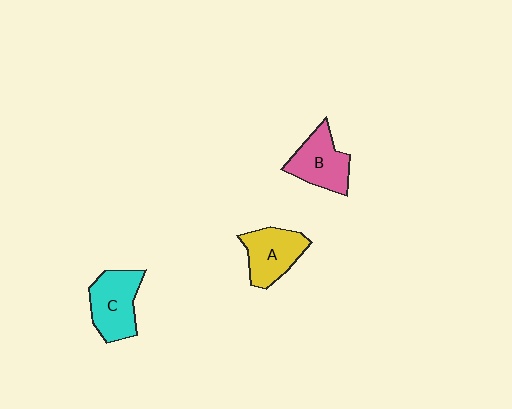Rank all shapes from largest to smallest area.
From largest to smallest: C (cyan), B (pink), A (yellow).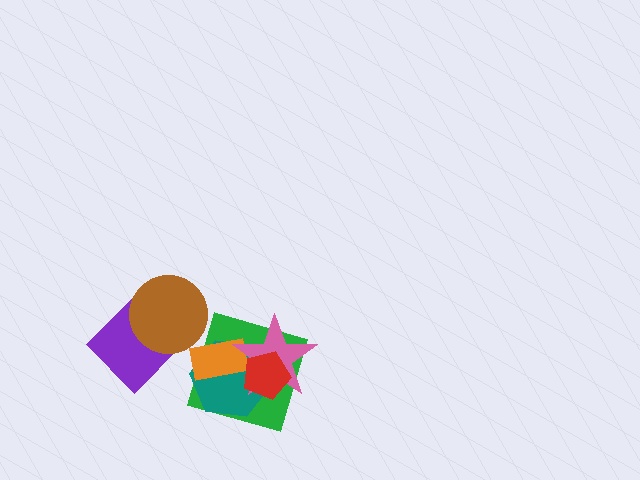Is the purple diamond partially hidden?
Yes, it is partially covered by another shape.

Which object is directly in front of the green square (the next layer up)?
The teal hexagon is directly in front of the green square.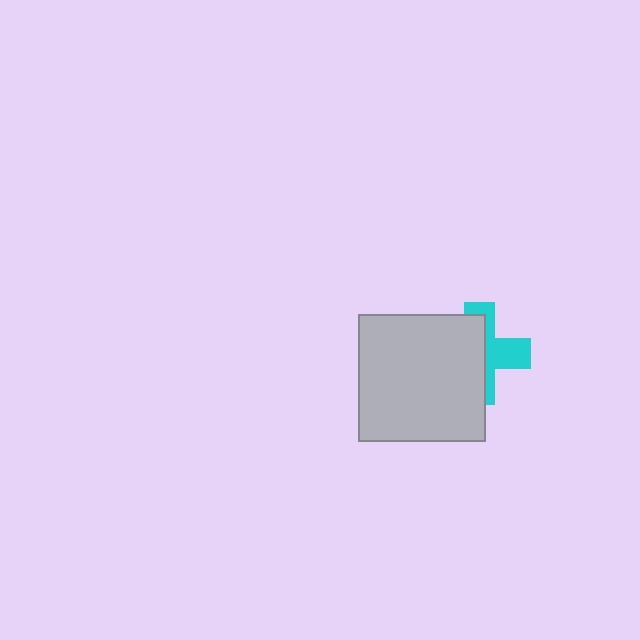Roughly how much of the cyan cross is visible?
A small part of it is visible (roughly 44%).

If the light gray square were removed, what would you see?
You would see the complete cyan cross.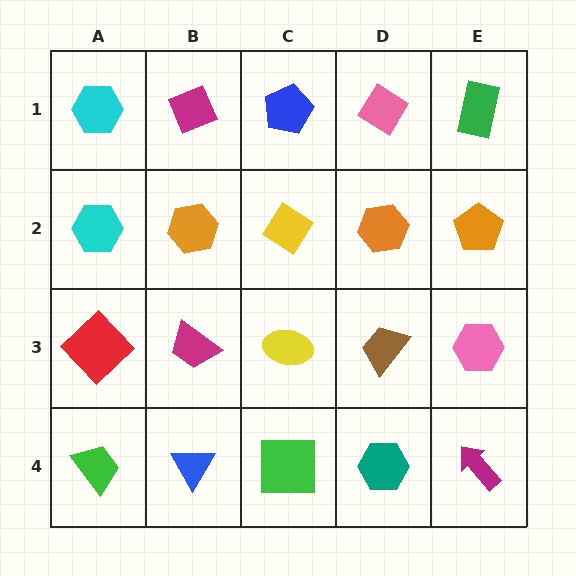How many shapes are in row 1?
5 shapes.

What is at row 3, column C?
A yellow ellipse.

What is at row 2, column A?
A cyan hexagon.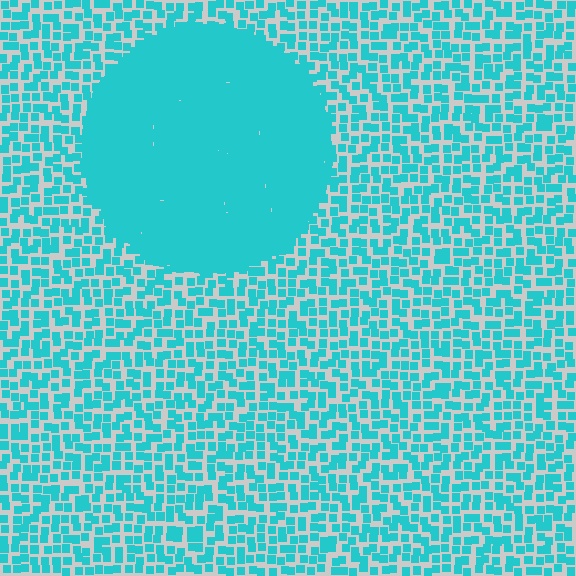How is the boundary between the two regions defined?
The boundary is defined by a change in element density (approximately 3.0x ratio). All elements are the same color, size, and shape.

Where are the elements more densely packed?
The elements are more densely packed inside the circle boundary.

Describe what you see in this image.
The image contains small cyan elements arranged at two different densities. A circle-shaped region is visible where the elements are more densely packed than the surrounding area.